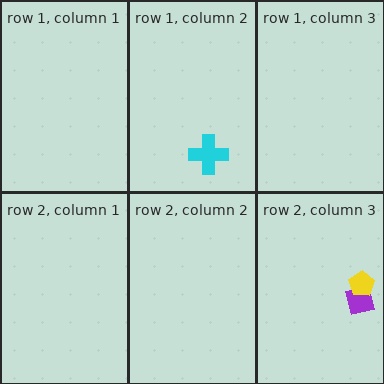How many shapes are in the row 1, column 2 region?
1.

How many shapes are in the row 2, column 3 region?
2.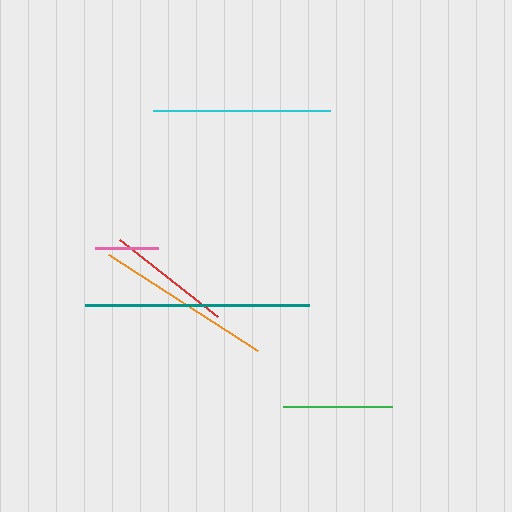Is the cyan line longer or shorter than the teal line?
The teal line is longer than the cyan line.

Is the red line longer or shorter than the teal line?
The teal line is longer than the red line.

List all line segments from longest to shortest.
From longest to shortest: teal, orange, cyan, red, green, pink.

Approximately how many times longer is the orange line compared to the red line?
The orange line is approximately 1.4 times the length of the red line.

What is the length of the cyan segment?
The cyan segment is approximately 177 pixels long.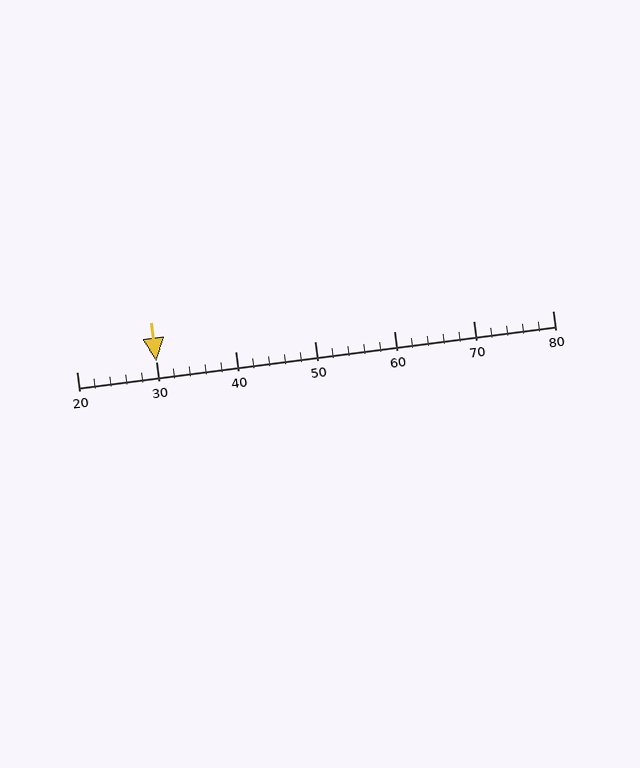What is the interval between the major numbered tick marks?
The major tick marks are spaced 10 units apart.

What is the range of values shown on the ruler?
The ruler shows values from 20 to 80.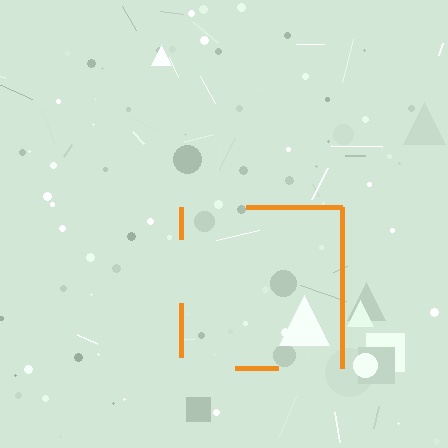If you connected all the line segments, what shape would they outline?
They would outline a square.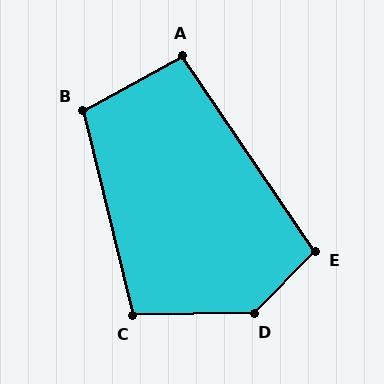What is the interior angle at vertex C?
Approximately 103 degrees (obtuse).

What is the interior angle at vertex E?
Approximately 101 degrees (obtuse).